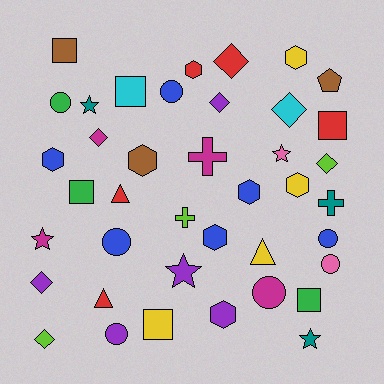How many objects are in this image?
There are 40 objects.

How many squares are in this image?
There are 6 squares.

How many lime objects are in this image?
There are 3 lime objects.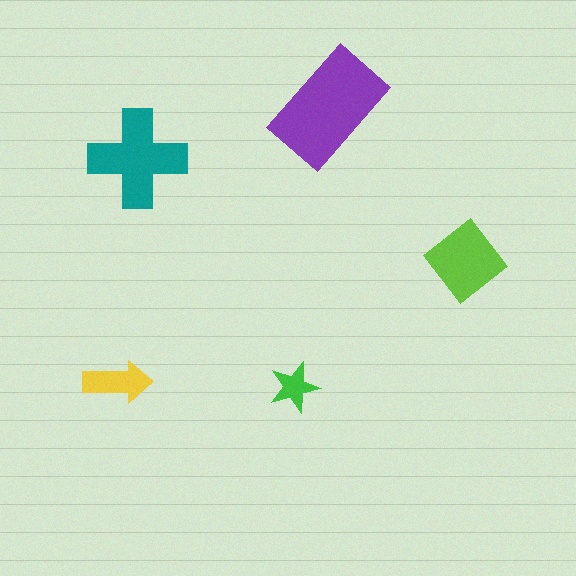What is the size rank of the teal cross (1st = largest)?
2nd.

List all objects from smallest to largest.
The green star, the yellow arrow, the lime diamond, the teal cross, the purple rectangle.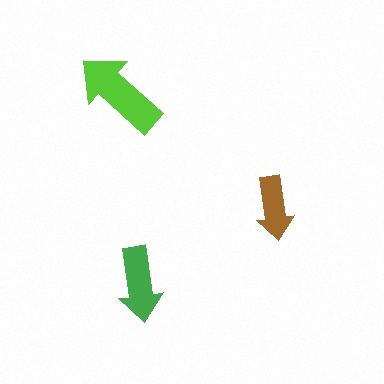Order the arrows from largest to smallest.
the lime one, the green one, the brown one.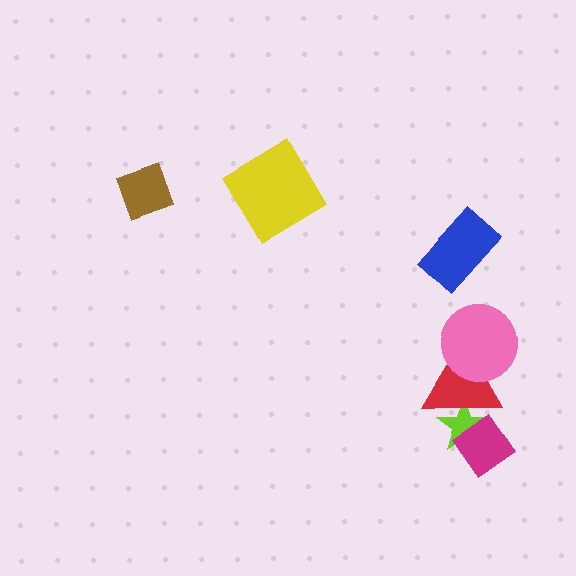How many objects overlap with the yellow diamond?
0 objects overlap with the yellow diamond.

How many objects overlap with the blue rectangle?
0 objects overlap with the blue rectangle.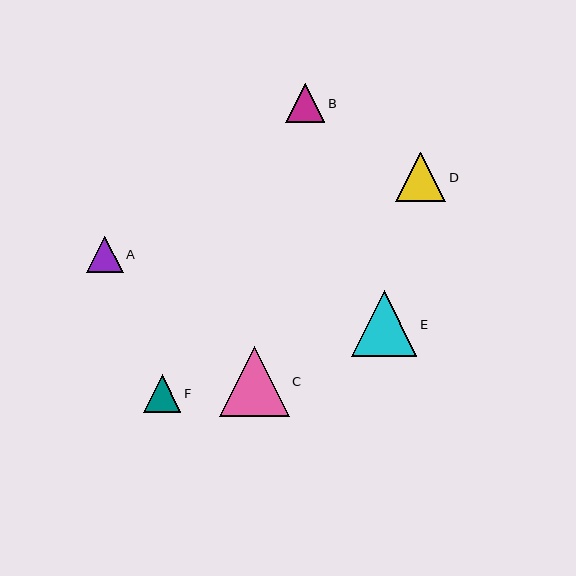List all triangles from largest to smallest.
From largest to smallest: C, E, D, B, F, A.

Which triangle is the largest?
Triangle C is the largest with a size of approximately 70 pixels.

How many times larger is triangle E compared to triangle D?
Triangle E is approximately 1.3 times the size of triangle D.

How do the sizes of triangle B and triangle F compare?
Triangle B and triangle F are approximately the same size.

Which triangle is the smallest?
Triangle A is the smallest with a size of approximately 36 pixels.